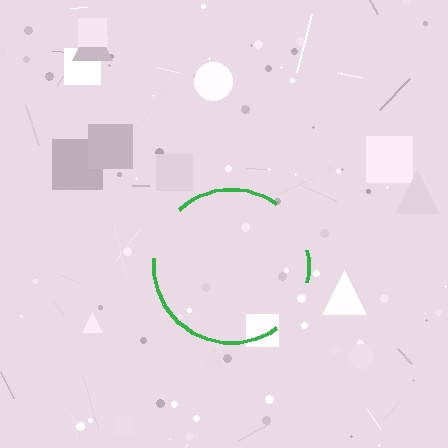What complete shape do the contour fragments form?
The contour fragments form a circle.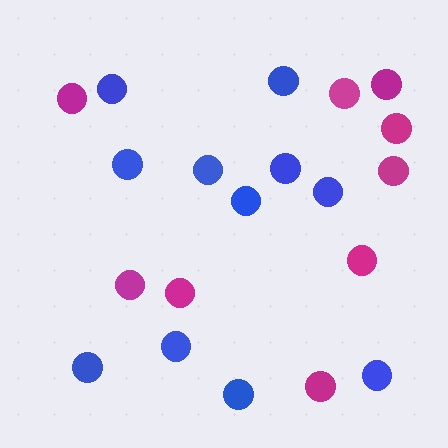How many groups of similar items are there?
There are 2 groups: one group of blue circles (11) and one group of magenta circles (9).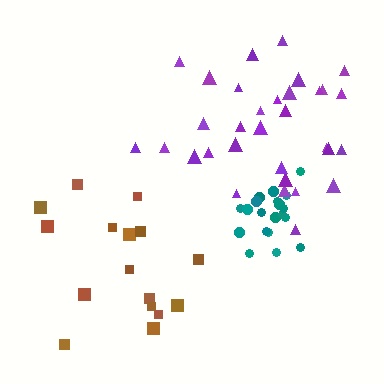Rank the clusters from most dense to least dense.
teal, purple, brown.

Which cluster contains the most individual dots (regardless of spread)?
Purple (32).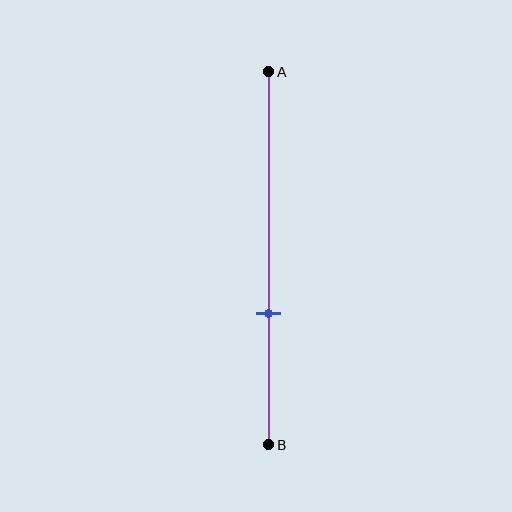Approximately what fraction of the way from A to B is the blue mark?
The blue mark is approximately 65% of the way from A to B.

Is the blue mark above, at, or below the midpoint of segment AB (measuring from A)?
The blue mark is below the midpoint of segment AB.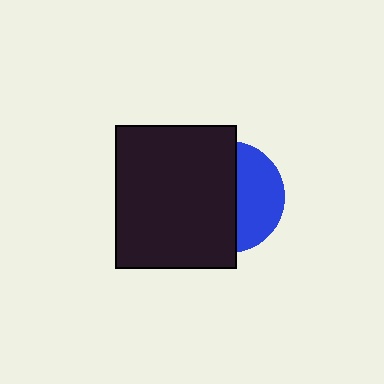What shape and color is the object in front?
The object in front is a black rectangle.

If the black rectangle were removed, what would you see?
You would see the complete blue circle.